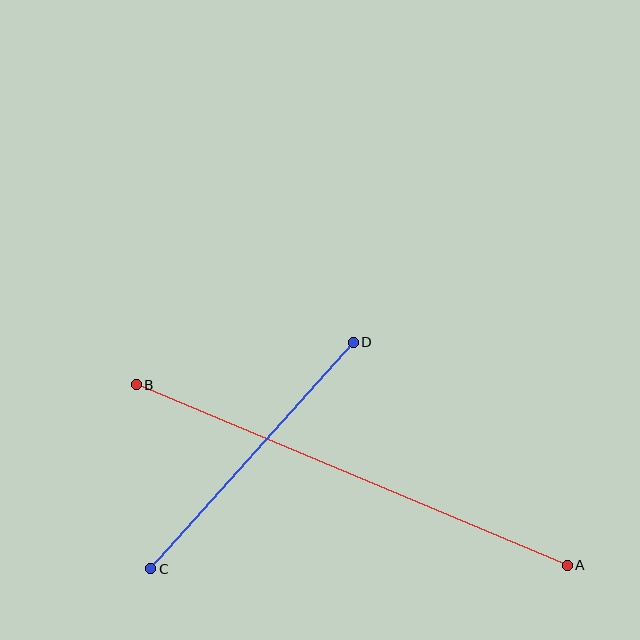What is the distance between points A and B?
The distance is approximately 467 pixels.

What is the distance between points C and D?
The distance is approximately 304 pixels.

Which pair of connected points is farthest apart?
Points A and B are farthest apart.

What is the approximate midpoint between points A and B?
The midpoint is at approximately (352, 475) pixels.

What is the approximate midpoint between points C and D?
The midpoint is at approximately (252, 456) pixels.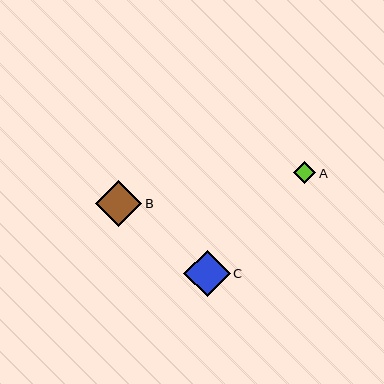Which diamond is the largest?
Diamond C is the largest with a size of approximately 47 pixels.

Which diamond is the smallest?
Diamond A is the smallest with a size of approximately 22 pixels.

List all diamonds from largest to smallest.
From largest to smallest: C, B, A.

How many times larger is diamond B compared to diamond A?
Diamond B is approximately 2.1 times the size of diamond A.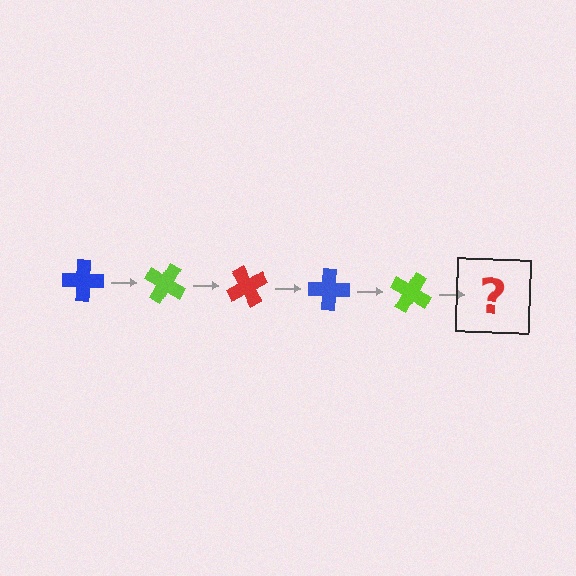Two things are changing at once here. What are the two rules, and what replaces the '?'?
The two rules are that it rotates 30 degrees each step and the color cycles through blue, lime, and red. The '?' should be a red cross, rotated 150 degrees from the start.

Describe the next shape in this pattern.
It should be a red cross, rotated 150 degrees from the start.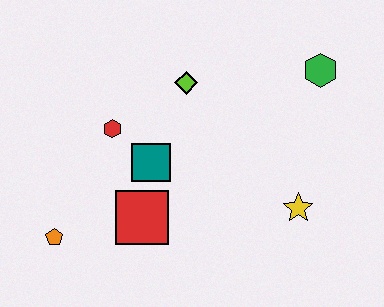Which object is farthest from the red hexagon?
The green hexagon is farthest from the red hexagon.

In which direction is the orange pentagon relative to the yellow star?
The orange pentagon is to the left of the yellow star.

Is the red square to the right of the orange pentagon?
Yes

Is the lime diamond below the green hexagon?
Yes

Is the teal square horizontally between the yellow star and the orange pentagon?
Yes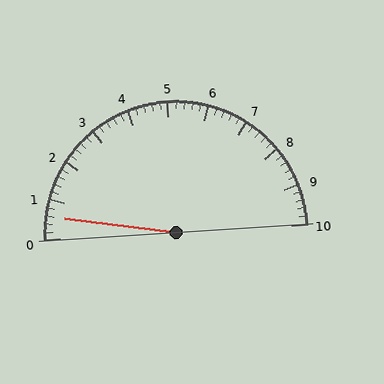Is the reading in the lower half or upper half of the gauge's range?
The reading is in the lower half of the range (0 to 10).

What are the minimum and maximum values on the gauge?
The gauge ranges from 0 to 10.